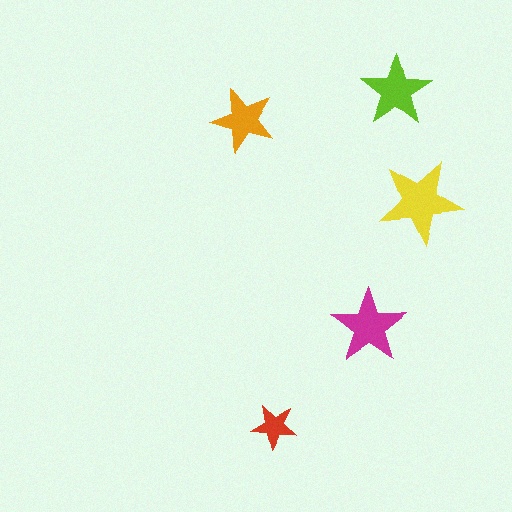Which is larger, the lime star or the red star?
The lime one.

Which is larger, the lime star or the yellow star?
The yellow one.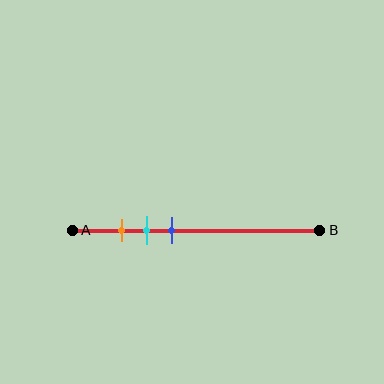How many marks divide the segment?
There are 3 marks dividing the segment.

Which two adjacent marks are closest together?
The orange and cyan marks are the closest adjacent pair.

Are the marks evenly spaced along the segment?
Yes, the marks are approximately evenly spaced.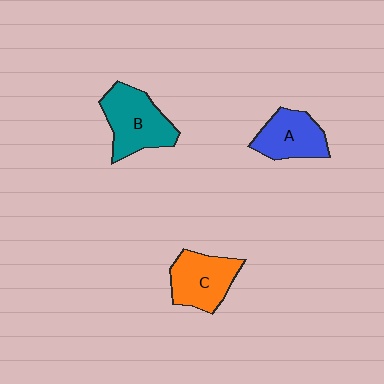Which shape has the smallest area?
Shape A (blue).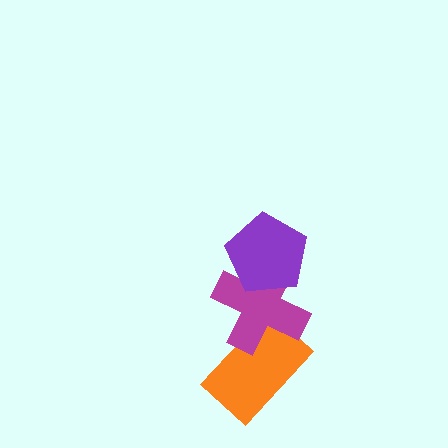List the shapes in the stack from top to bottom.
From top to bottom: the purple pentagon, the magenta cross, the orange rectangle.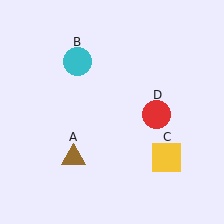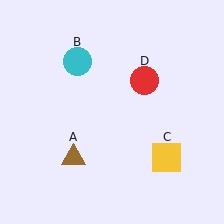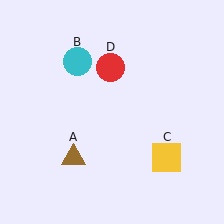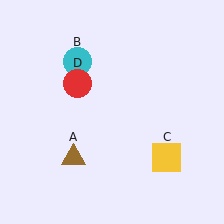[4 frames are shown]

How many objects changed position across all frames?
1 object changed position: red circle (object D).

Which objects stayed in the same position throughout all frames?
Brown triangle (object A) and cyan circle (object B) and yellow square (object C) remained stationary.